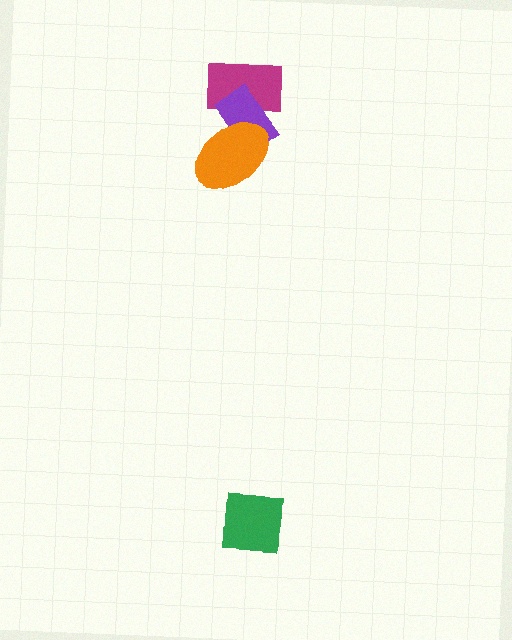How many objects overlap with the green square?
0 objects overlap with the green square.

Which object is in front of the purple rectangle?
The orange ellipse is in front of the purple rectangle.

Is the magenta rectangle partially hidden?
Yes, it is partially covered by another shape.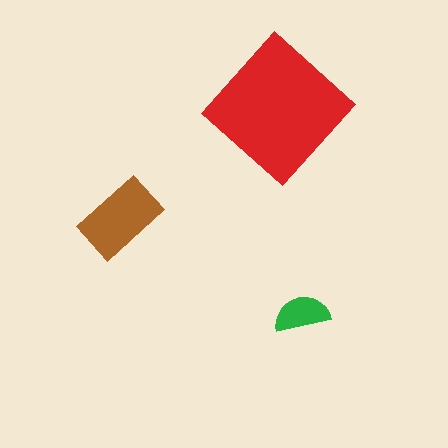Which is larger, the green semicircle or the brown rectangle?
The brown rectangle.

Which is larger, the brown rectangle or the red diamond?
The red diamond.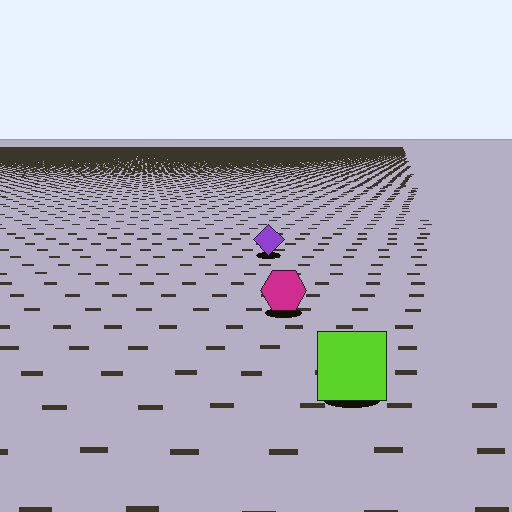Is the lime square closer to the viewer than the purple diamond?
Yes. The lime square is closer — you can tell from the texture gradient: the ground texture is coarser near it.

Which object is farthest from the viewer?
The purple diamond is farthest from the viewer. It appears smaller and the ground texture around it is denser.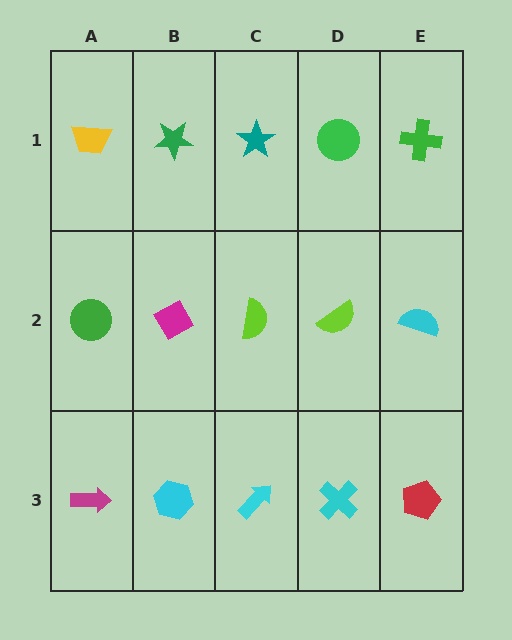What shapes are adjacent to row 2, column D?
A green circle (row 1, column D), a cyan cross (row 3, column D), a lime semicircle (row 2, column C), a cyan semicircle (row 2, column E).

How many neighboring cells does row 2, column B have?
4.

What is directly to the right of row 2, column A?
A magenta diamond.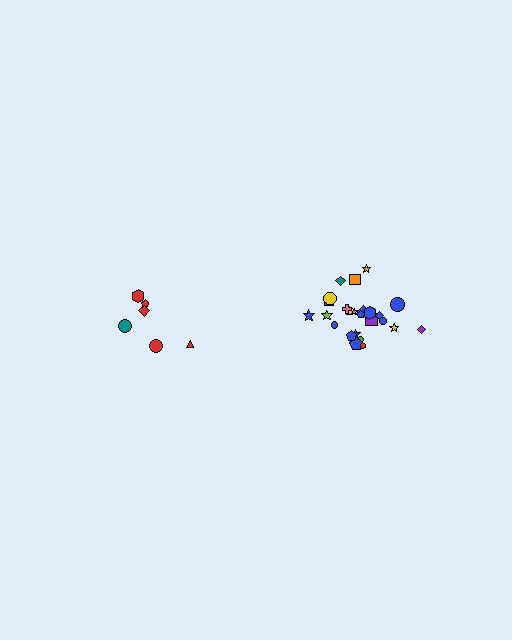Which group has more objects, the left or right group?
The right group.